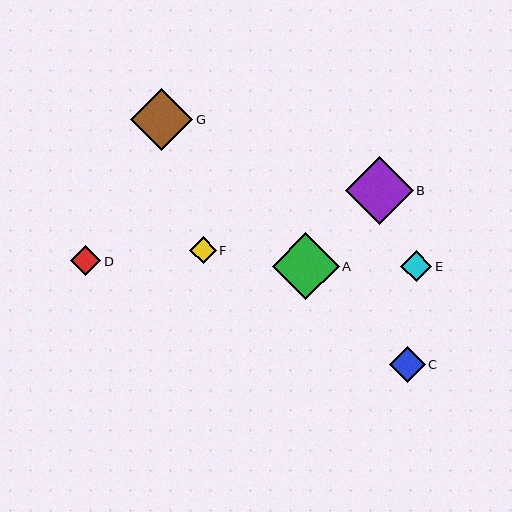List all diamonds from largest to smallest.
From largest to smallest: B, A, G, C, E, D, F.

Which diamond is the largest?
Diamond B is the largest with a size of approximately 68 pixels.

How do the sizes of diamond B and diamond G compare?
Diamond B and diamond G are approximately the same size.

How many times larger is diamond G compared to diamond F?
Diamond G is approximately 2.3 times the size of diamond F.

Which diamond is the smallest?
Diamond F is the smallest with a size of approximately 27 pixels.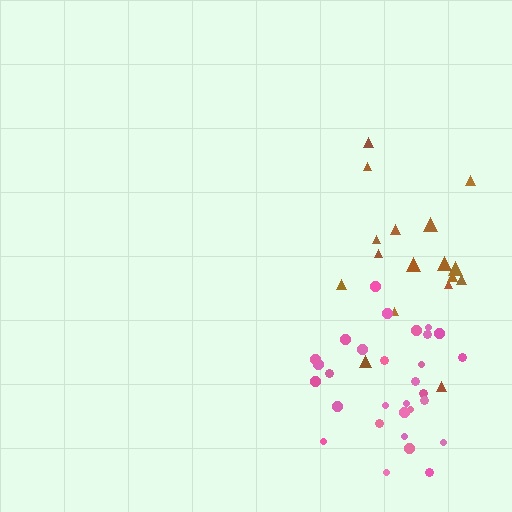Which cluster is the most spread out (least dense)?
Brown.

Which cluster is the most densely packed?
Pink.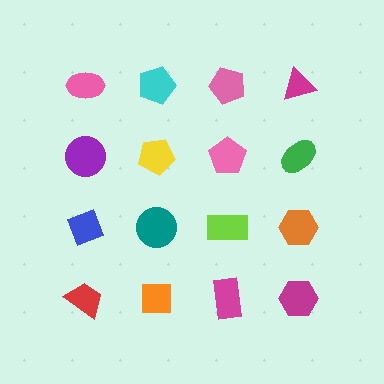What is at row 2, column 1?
A purple circle.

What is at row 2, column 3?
A pink pentagon.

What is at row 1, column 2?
A cyan pentagon.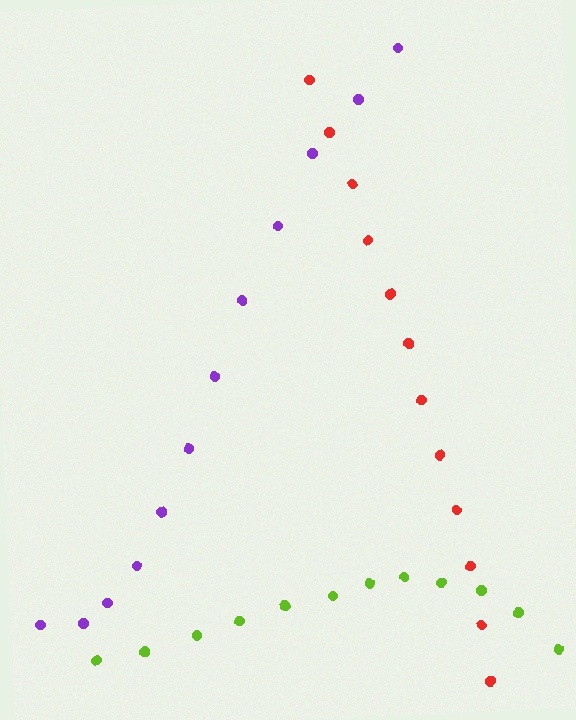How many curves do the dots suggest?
There are 3 distinct paths.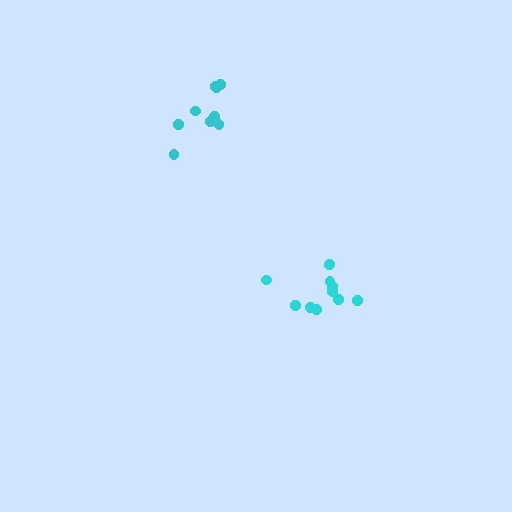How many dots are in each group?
Group 1: 10 dots, Group 2: 9 dots (19 total).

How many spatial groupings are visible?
There are 2 spatial groupings.